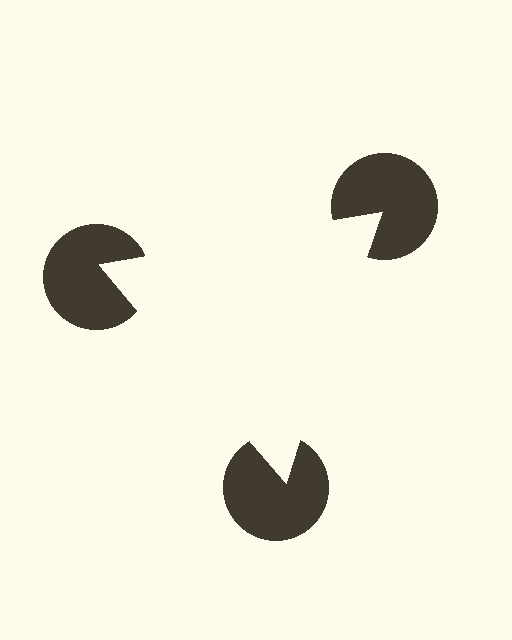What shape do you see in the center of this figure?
An illusory triangle — its edges are inferred from the aligned wedge cuts in the pac-man discs, not physically drawn.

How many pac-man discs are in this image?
There are 3 — one at each vertex of the illusory triangle.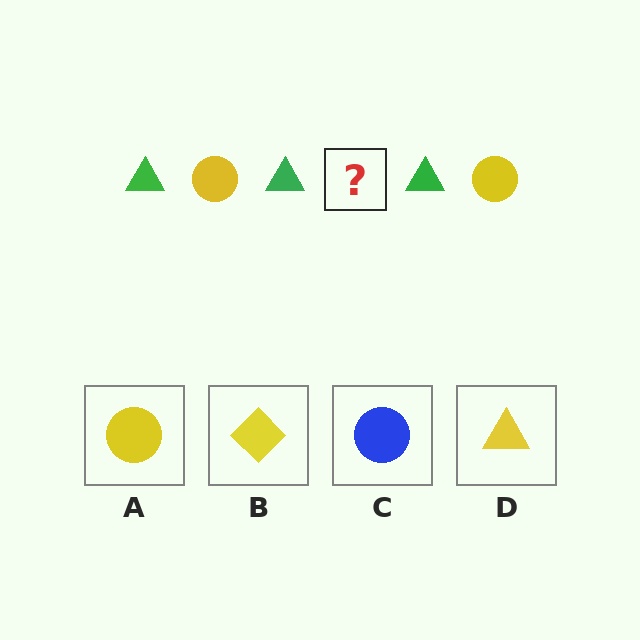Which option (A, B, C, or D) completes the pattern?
A.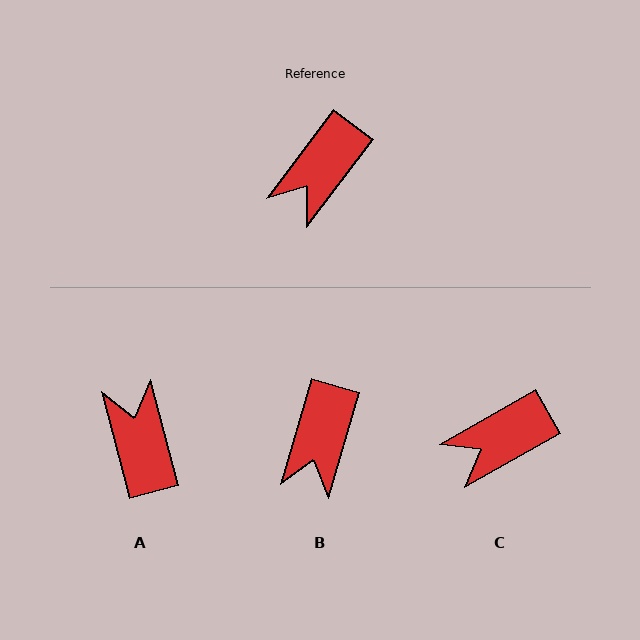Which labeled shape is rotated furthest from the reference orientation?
A, about 129 degrees away.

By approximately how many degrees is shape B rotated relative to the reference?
Approximately 20 degrees counter-clockwise.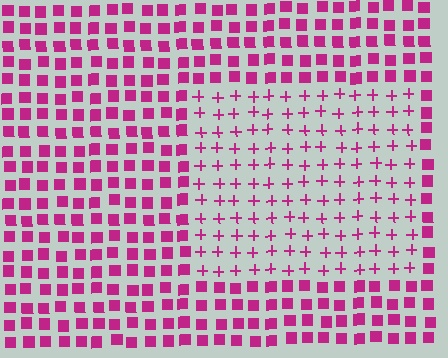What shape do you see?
I see a rectangle.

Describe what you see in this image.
The image is filled with small magenta elements arranged in a uniform grid. A rectangle-shaped region contains plus signs, while the surrounding area contains squares. The boundary is defined purely by the change in element shape.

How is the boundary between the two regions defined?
The boundary is defined by a change in element shape: plus signs inside vs. squares outside. All elements share the same color and spacing.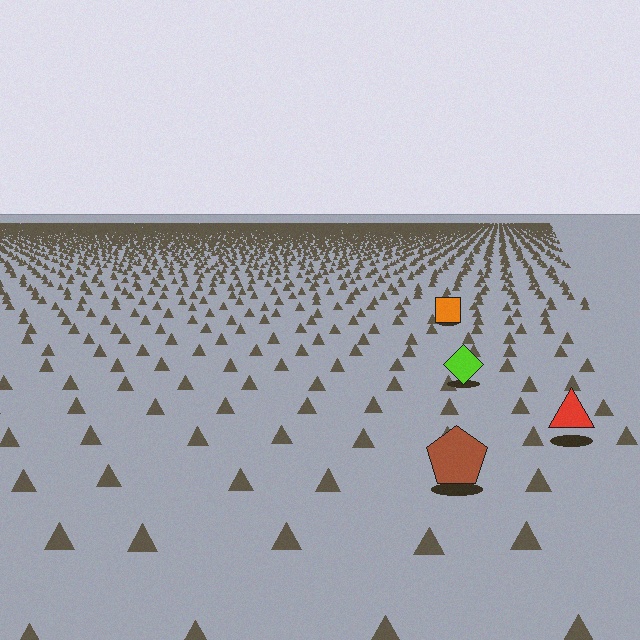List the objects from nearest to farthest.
From nearest to farthest: the brown pentagon, the red triangle, the lime diamond, the orange square.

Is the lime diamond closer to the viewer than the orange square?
Yes. The lime diamond is closer — you can tell from the texture gradient: the ground texture is coarser near it.